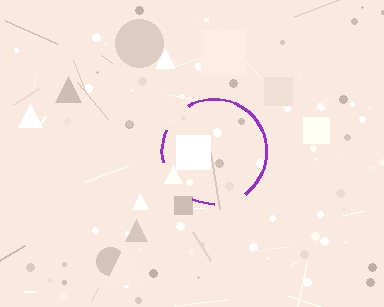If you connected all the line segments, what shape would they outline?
They would outline a circle.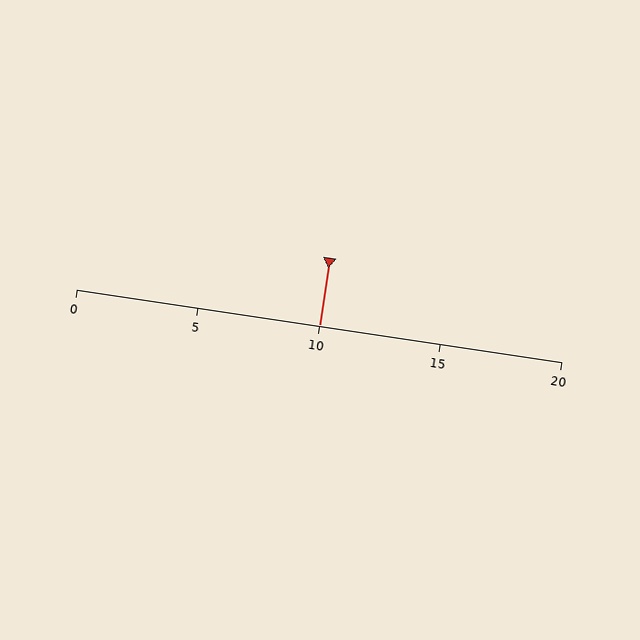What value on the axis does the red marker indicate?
The marker indicates approximately 10.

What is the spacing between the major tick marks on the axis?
The major ticks are spaced 5 apart.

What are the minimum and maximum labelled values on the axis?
The axis runs from 0 to 20.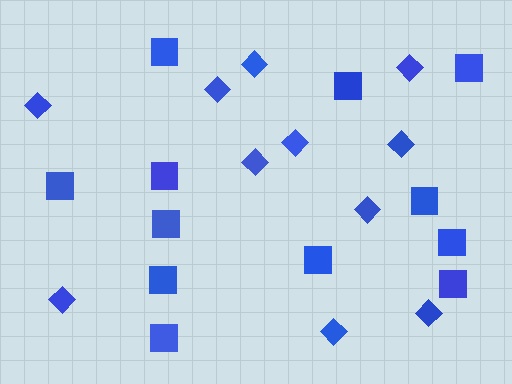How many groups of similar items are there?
There are 2 groups: one group of squares (12) and one group of diamonds (11).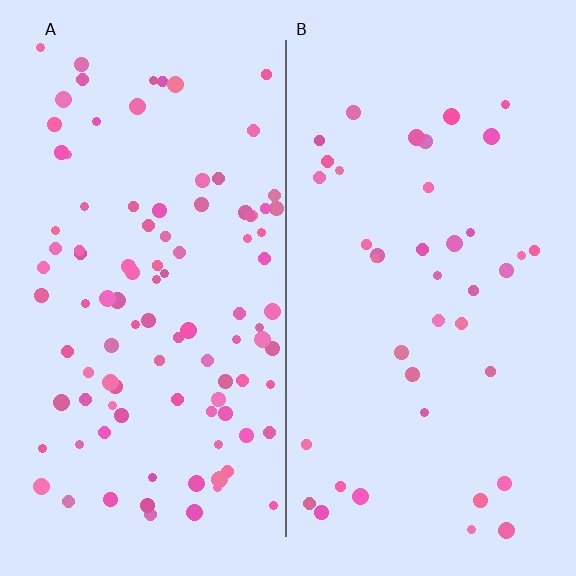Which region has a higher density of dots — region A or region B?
A (the left).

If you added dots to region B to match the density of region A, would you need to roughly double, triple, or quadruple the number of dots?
Approximately triple.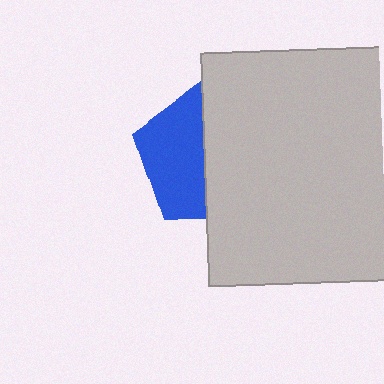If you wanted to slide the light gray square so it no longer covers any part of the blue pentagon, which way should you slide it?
Slide it right — that is the most direct way to separate the two shapes.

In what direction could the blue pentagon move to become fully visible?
The blue pentagon could move left. That would shift it out from behind the light gray square entirely.